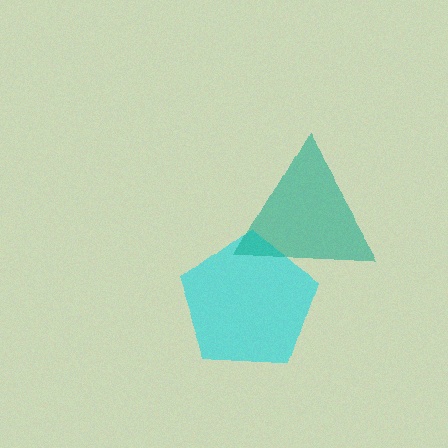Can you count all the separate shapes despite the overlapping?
Yes, there are 2 separate shapes.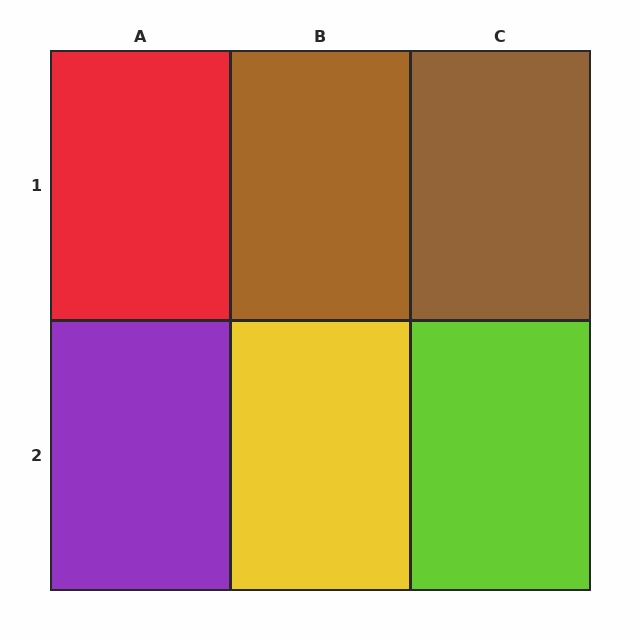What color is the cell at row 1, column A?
Red.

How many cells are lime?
1 cell is lime.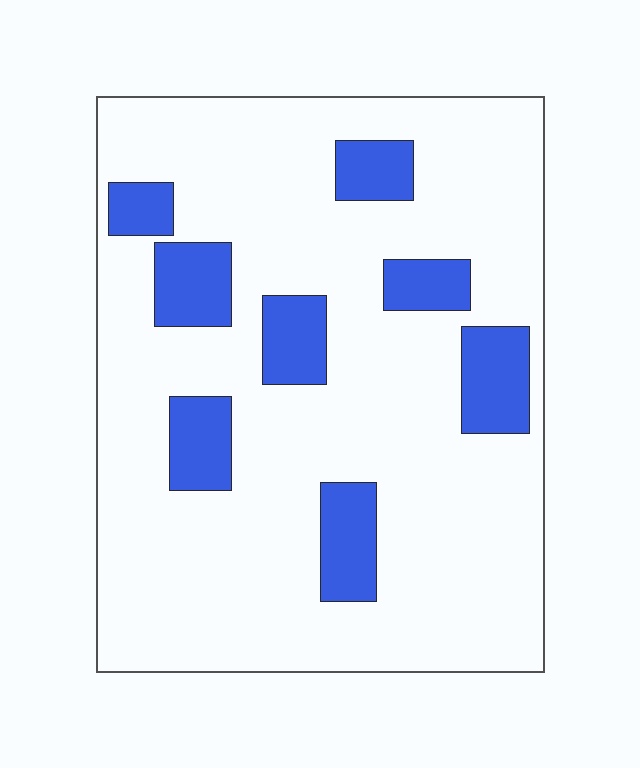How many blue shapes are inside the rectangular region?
8.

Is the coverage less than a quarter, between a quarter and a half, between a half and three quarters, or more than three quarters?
Less than a quarter.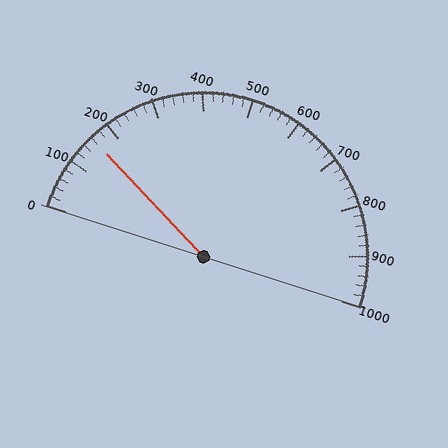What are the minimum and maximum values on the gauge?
The gauge ranges from 0 to 1000.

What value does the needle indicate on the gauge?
The needle indicates approximately 160.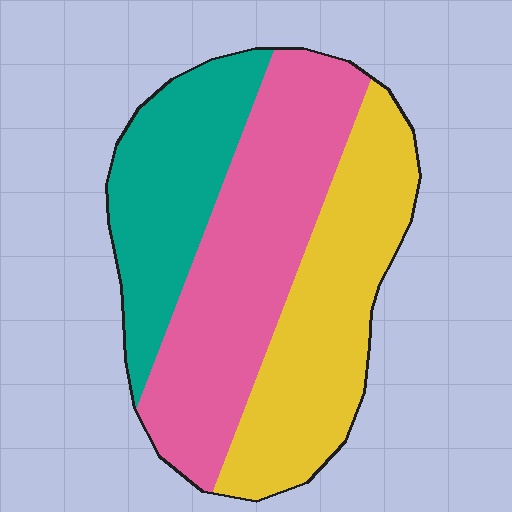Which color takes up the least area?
Teal, at roughly 25%.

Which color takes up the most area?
Pink, at roughly 40%.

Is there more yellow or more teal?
Yellow.